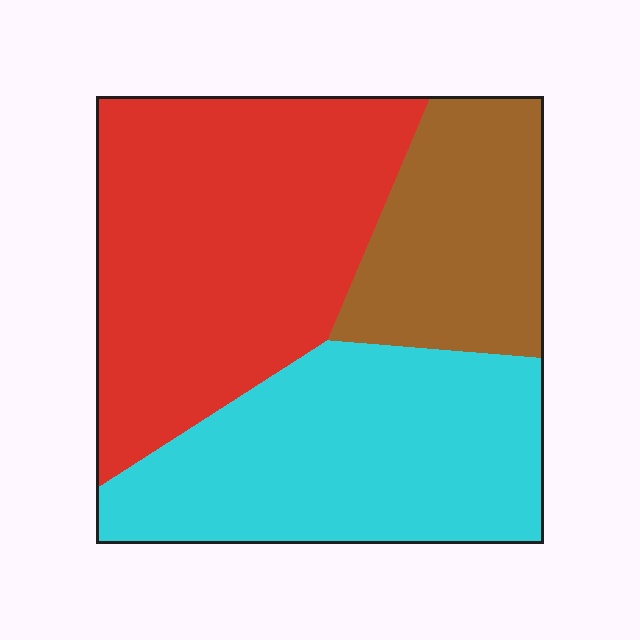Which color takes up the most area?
Red, at roughly 45%.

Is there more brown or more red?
Red.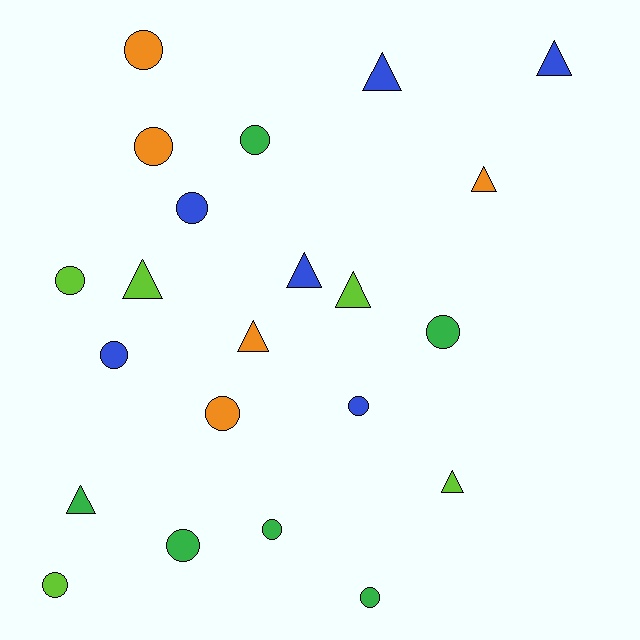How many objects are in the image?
There are 22 objects.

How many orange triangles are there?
There are 2 orange triangles.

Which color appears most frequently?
Green, with 6 objects.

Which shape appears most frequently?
Circle, with 13 objects.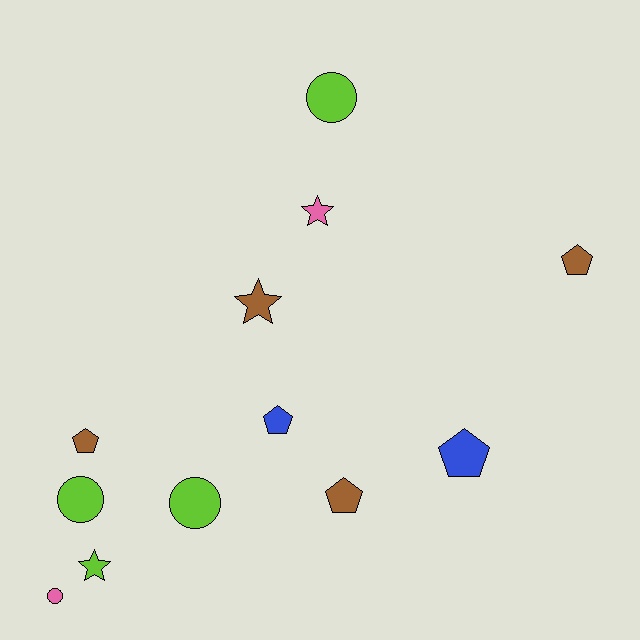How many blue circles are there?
There are no blue circles.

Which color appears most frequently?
Brown, with 4 objects.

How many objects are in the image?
There are 12 objects.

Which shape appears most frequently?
Pentagon, with 5 objects.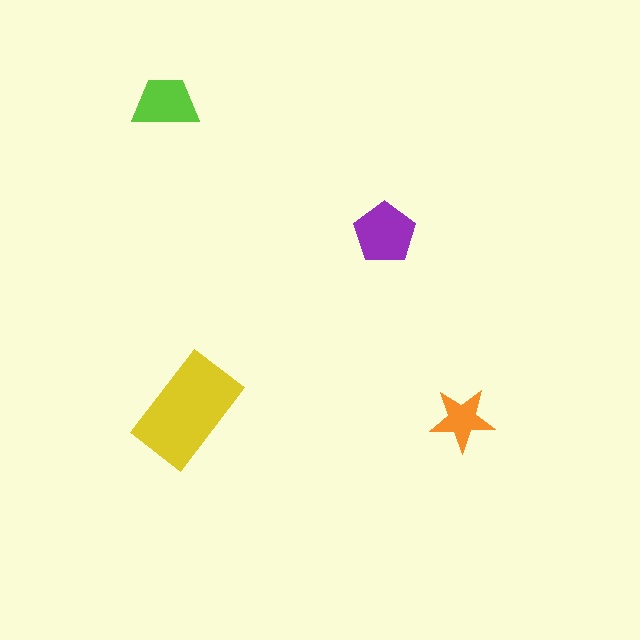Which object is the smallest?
The orange star.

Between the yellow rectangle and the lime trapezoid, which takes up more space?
The yellow rectangle.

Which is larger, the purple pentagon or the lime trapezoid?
The purple pentagon.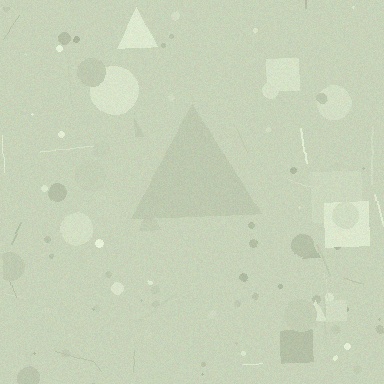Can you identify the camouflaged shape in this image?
The camouflaged shape is a triangle.